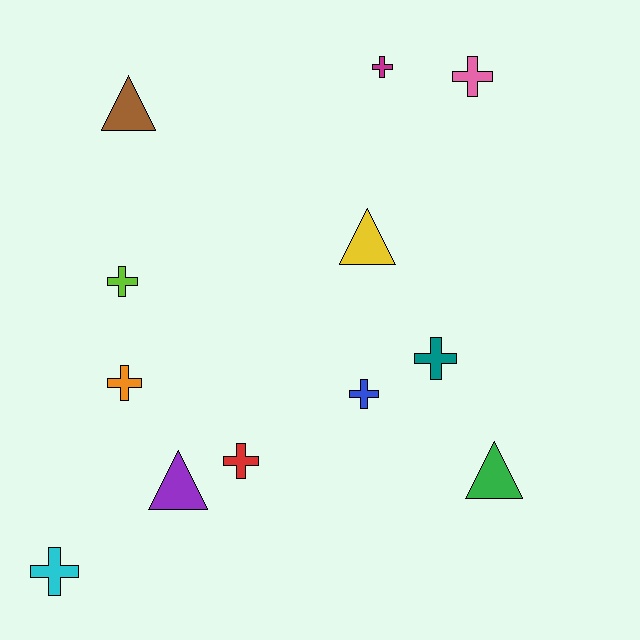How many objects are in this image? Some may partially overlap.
There are 12 objects.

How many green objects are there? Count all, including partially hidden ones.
There is 1 green object.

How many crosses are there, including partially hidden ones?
There are 8 crosses.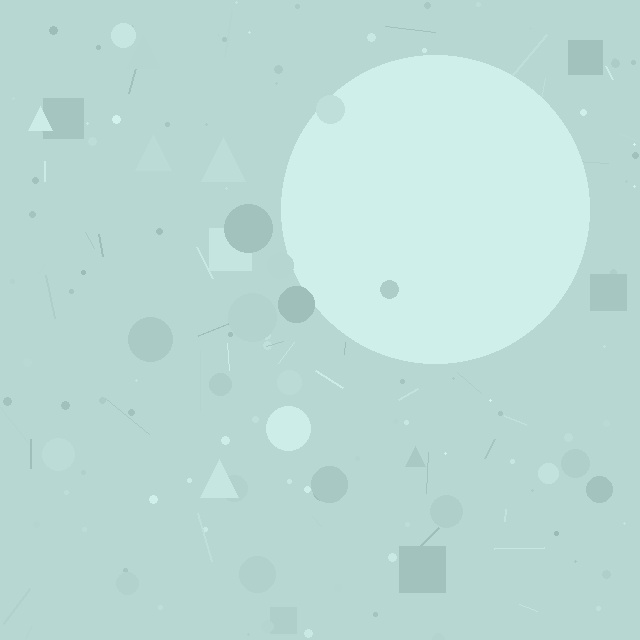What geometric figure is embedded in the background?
A circle is embedded in the background.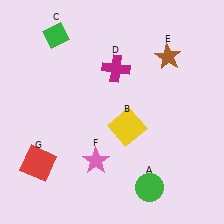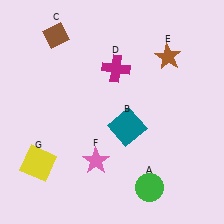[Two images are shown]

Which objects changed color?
B changed from yellow to teal. C changed from green to brown. G changed from red to yellow.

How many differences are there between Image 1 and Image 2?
There are 3 differences between the two images.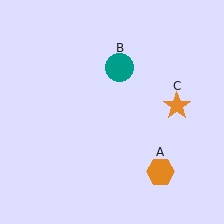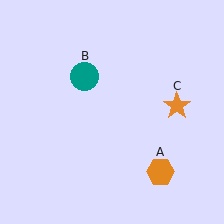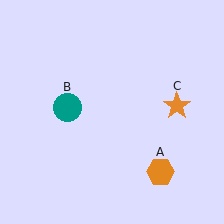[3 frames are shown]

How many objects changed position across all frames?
1 object changed position: teal circle (object B).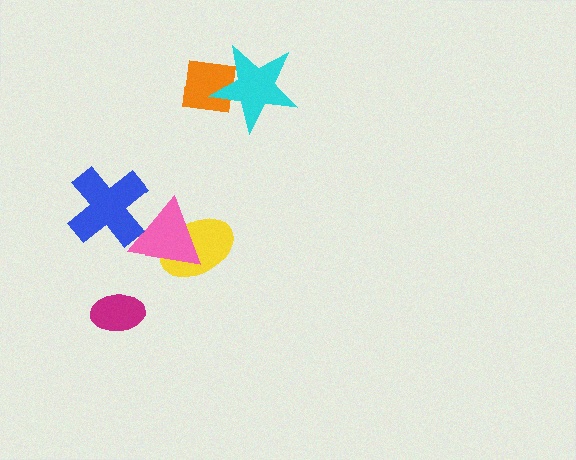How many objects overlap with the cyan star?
1 object overlaps with the cyan star.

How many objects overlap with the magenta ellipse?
0 objects overlap with the magenta ellipse.